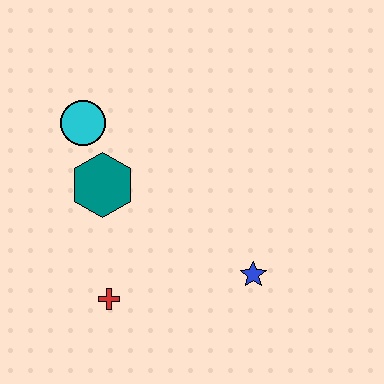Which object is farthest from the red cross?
The cyan circle is farthest from the red cross.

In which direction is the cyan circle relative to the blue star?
The cyan circle is to the left of the blue star.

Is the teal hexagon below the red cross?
No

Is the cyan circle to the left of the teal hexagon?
Yes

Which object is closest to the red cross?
The teal hexagon is closest to the red cross.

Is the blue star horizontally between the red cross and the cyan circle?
No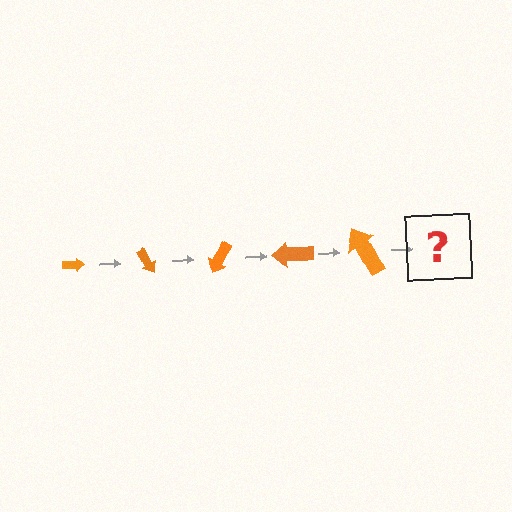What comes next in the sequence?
The next element should be an arrow, larger than the previous one and rotated 300 degrees from the start.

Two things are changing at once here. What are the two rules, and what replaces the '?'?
The two rules are that the arrow grows larger each step and it rotates 60 degrees each step. The '?' should be an arrow, larger than the previous one and rotated 300 degrees from the start.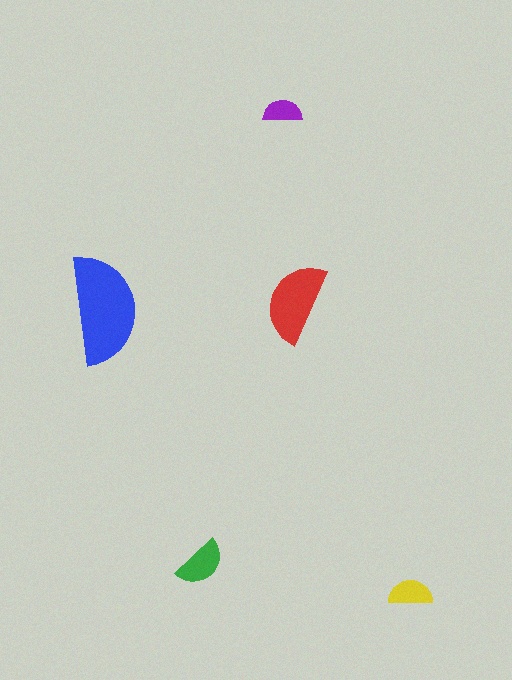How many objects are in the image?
There are 5 objects in the image.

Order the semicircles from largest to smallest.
the blue one, the red one, the green one, the yellow one, the purple one.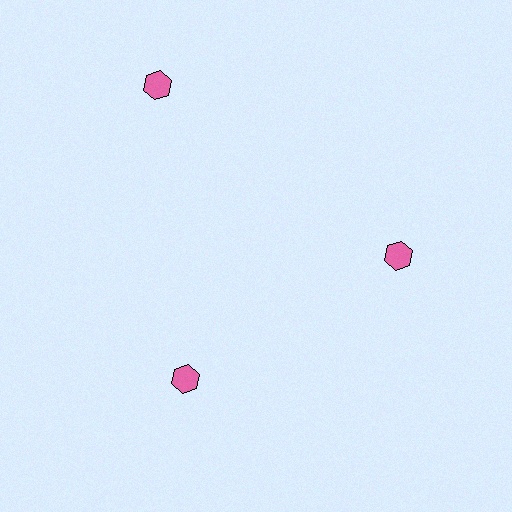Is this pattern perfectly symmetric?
No. The 3 pink hexagons are arranged in a ring, but one element near the 11 o'clock position is pushed outward from the center, breaking the 3-fold rotational symmetry.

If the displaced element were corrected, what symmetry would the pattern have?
It would have 3-fold rotational symmetry — the pattern would map onto itself every 120 degrees.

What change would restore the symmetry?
The symmetry would be restored by moving it inward, back onto the ring so that all 3 hexagons sit at equal angles and equal distance from the center.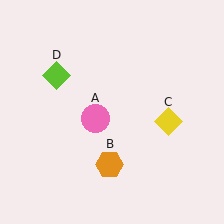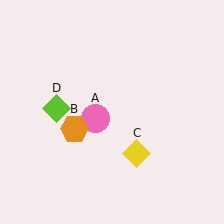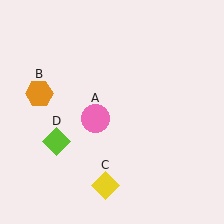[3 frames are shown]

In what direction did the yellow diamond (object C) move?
The yellow diamond (object C) moved down and to the left.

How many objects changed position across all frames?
3 objects changed position: orange hexagon (object B), yellow diamond (object C), lime diamond (object D).